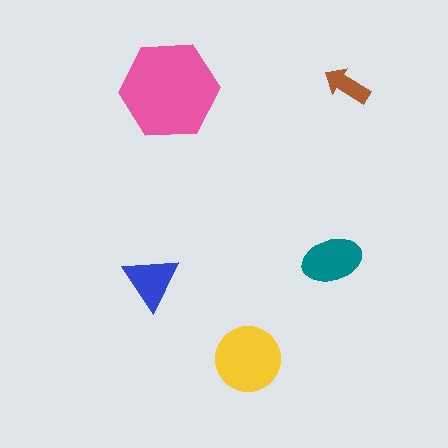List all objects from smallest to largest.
The brown arrow, the blue triangle, the teal ellipse, the yellow circle, the pink hexagon.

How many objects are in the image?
There are 5 objects in the image.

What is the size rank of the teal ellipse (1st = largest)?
3rd.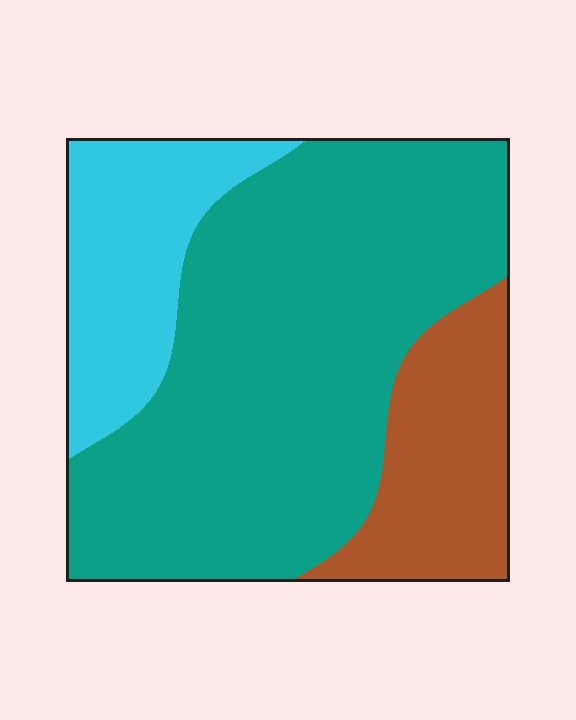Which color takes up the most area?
Teal, at roughly 60%.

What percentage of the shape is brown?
Brown covers about 20% of the shape.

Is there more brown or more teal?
Teal.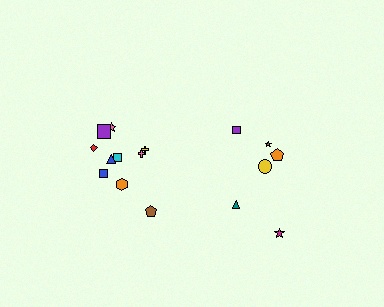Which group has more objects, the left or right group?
The left group.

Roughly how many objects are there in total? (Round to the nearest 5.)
Roughly 15 objects in total.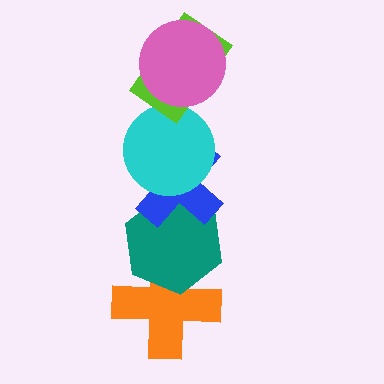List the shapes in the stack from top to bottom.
From top to bottom: the pink circle, the lime rectangle, the cyan circle, the blue cross, the teal hexagon, the orange cross.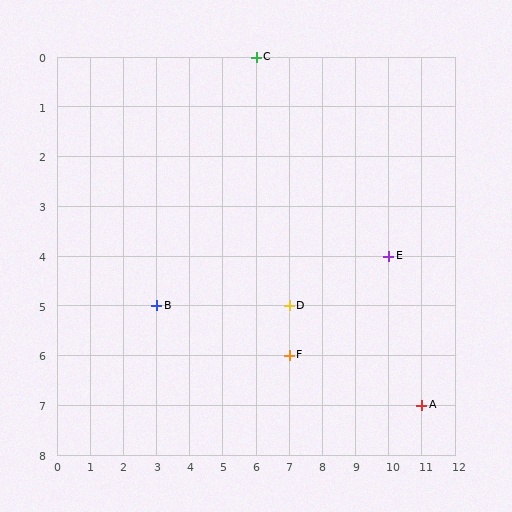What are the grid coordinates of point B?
Point B is at grid coordinates (3, 5).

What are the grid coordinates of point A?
Point A is at grid coordinates (11, 7).